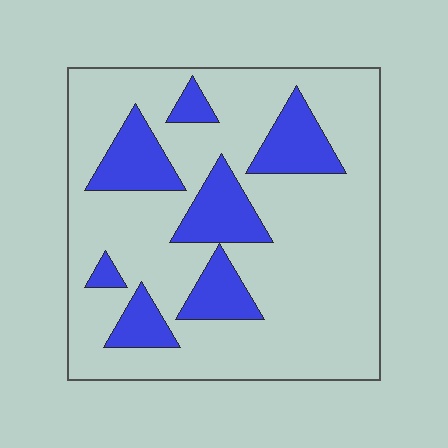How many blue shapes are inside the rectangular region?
7.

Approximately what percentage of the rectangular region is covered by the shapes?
Approximately 25%.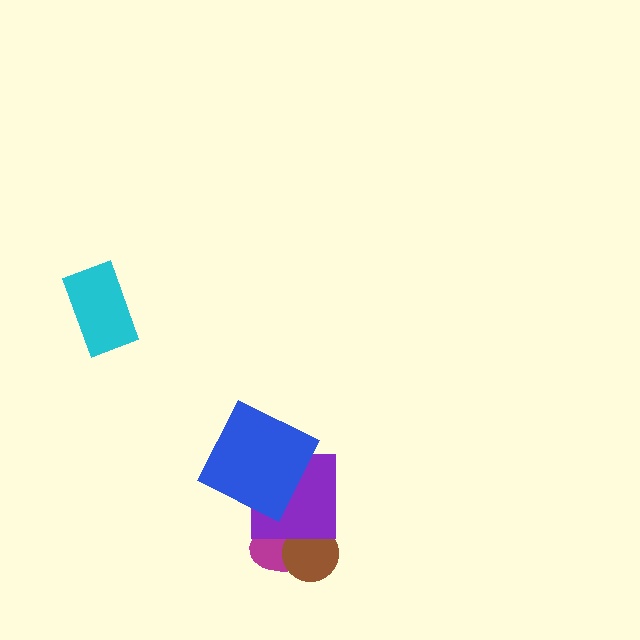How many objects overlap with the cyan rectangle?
0 objects overlap with the cyan rectangle.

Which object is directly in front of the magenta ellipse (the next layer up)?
The brown circle is directly in front of the magenta ellipse.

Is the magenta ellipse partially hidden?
Yes, it is partially covered by another shape.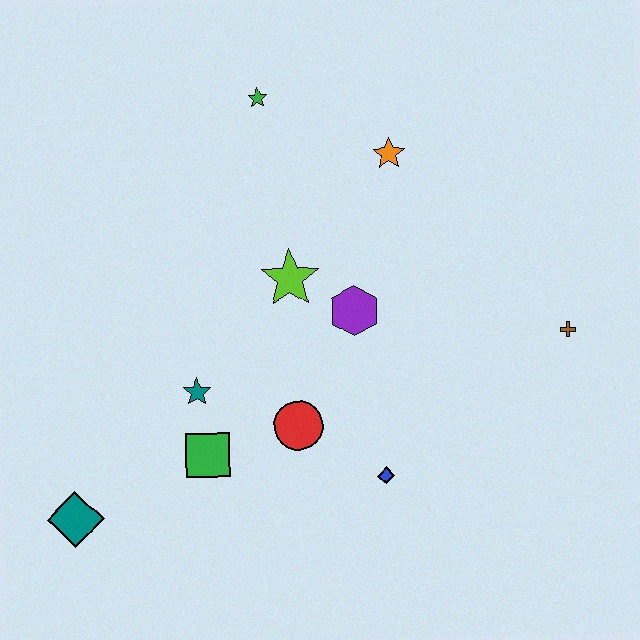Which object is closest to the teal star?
The green square is closest to the teal star.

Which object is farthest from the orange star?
The teal diamond is farthest from the orange star.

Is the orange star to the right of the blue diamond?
Yes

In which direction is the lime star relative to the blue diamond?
The lime star is above the blue diamond.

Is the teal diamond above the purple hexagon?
No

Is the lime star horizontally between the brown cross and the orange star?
No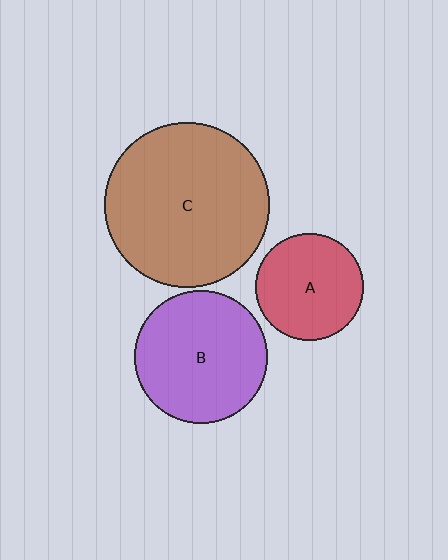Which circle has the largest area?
Circle C (brown).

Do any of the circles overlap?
No, none of the circles overlap.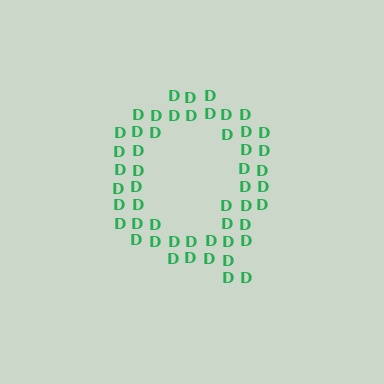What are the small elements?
The small elements are letter D's.